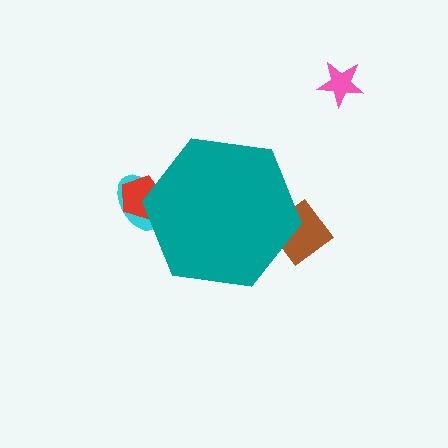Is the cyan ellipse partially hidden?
Yes, the cyan ellipse is partially hidden behind the teal hexagon.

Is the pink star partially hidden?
No, the pink star is fully visible.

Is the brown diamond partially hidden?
Yes, the brown diamond is partially hidden behind the teal hexagon.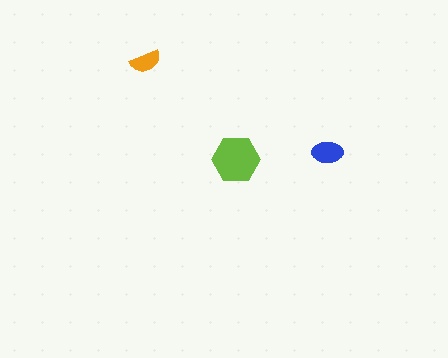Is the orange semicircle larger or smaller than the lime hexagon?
Smaller.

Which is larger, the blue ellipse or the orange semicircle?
The blue ellipse.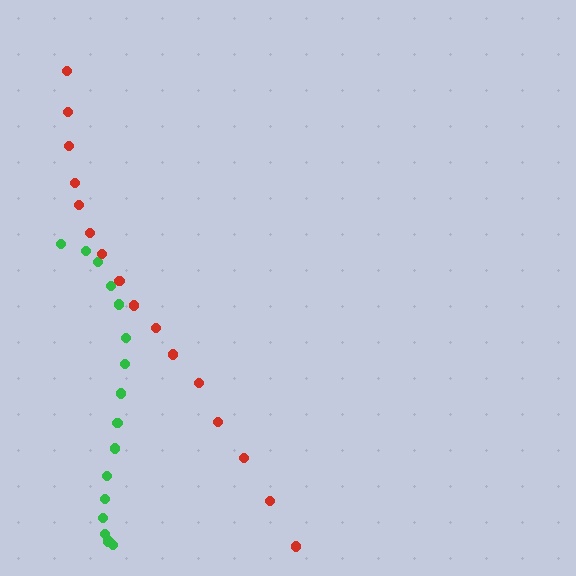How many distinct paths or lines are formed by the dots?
There are 2 distinct paths.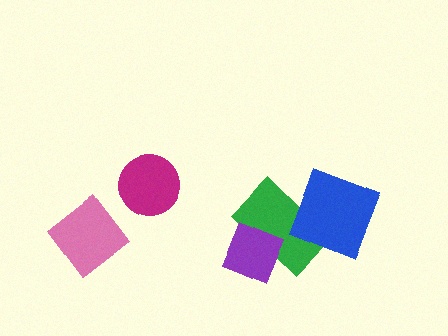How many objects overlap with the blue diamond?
1 object overlaps with the blue diamond.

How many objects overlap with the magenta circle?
0 objects overlap with the magenta circle.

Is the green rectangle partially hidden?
Yes, it is partially covered by another shape.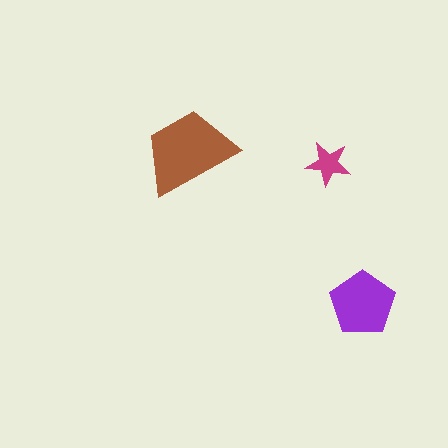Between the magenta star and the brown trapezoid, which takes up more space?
The brown trapezoid.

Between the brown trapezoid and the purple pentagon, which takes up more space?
The brown trapezoid.